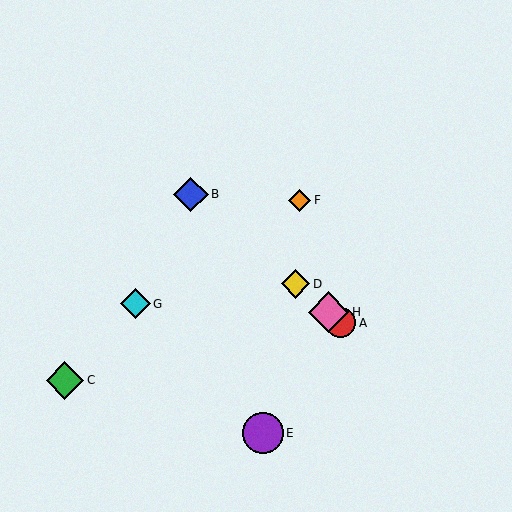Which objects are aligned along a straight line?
Objects A, B, D, H are aligned along a straight line.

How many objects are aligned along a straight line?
4 objects (A, B, D, H) are aligned along a straight line.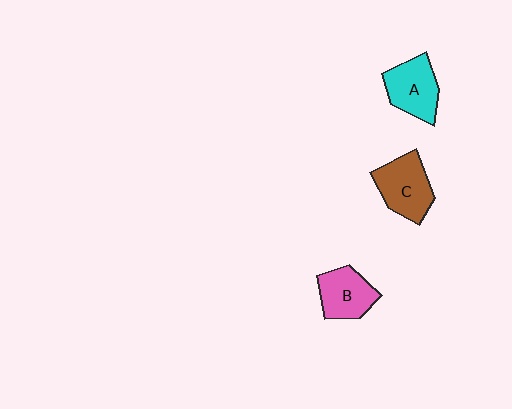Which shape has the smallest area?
Shape B (pink).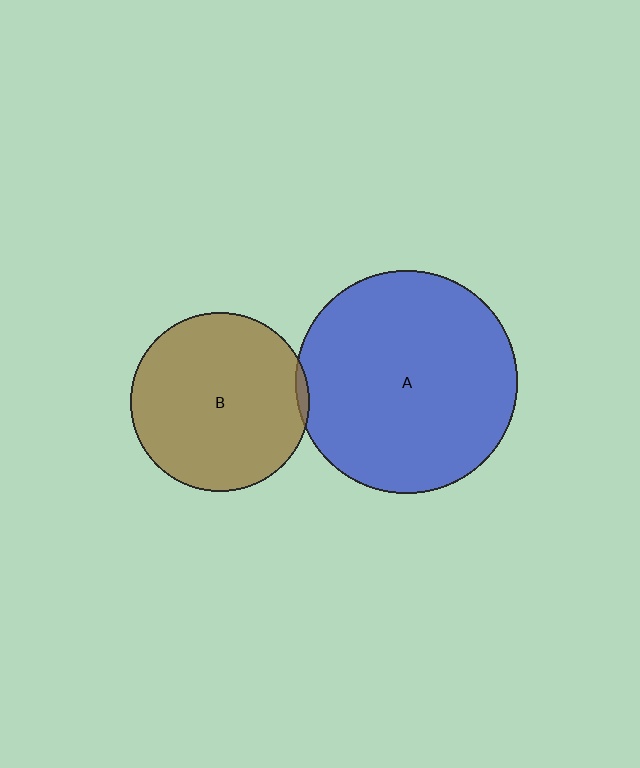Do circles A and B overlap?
Yes.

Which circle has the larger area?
Circle A (blue).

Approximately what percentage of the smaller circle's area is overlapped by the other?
Approximately 5%.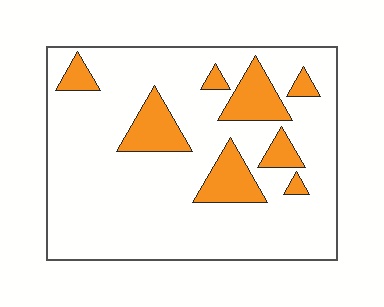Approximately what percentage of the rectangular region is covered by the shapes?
Approximately 20%.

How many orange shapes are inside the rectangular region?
8.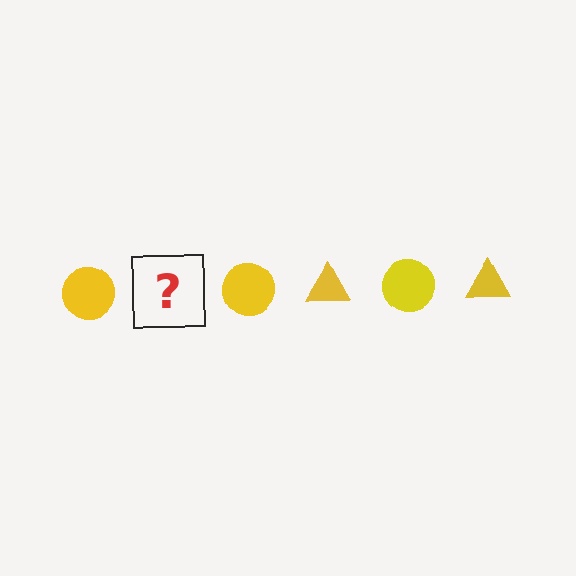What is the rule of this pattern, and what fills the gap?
The rule is that the pattern cycles through circle, triangle shapes in yellow. The gap should be filled with a yellow triangle.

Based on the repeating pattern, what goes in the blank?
The blank should be a yellow triangle.